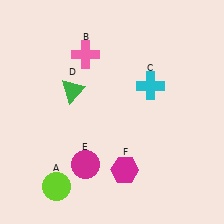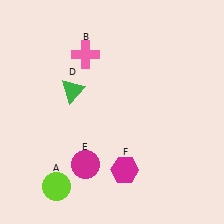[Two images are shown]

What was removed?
The cyan cross (C) was removed in Image 2.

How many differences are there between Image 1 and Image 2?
There is 1 difference between the two images.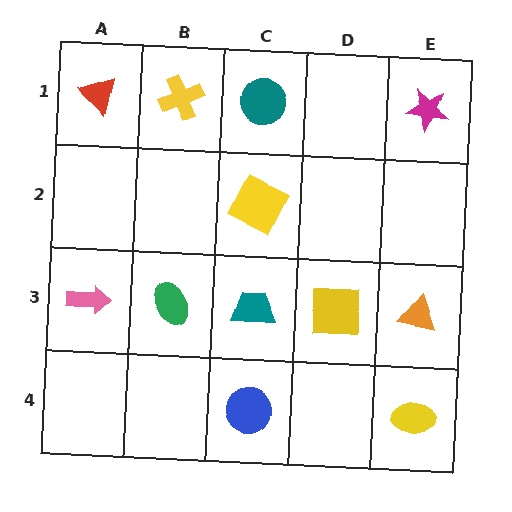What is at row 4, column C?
A blue circle.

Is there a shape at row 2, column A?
No, that cell is empty.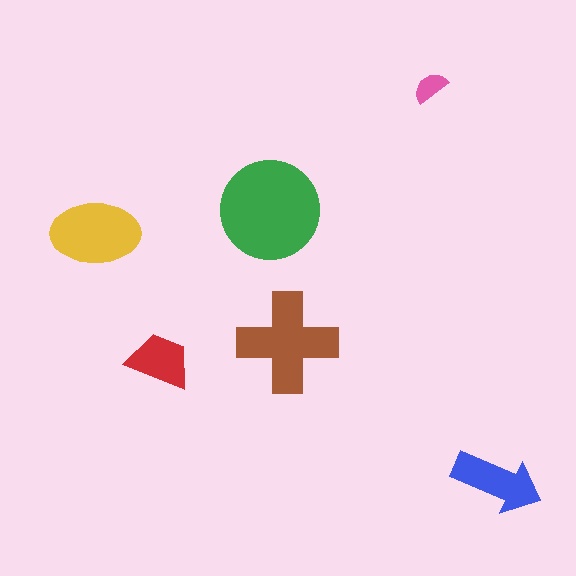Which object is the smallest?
The pink semicircle.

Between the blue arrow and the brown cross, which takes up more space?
The brown cross.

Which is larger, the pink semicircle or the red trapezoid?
The red trapezoid.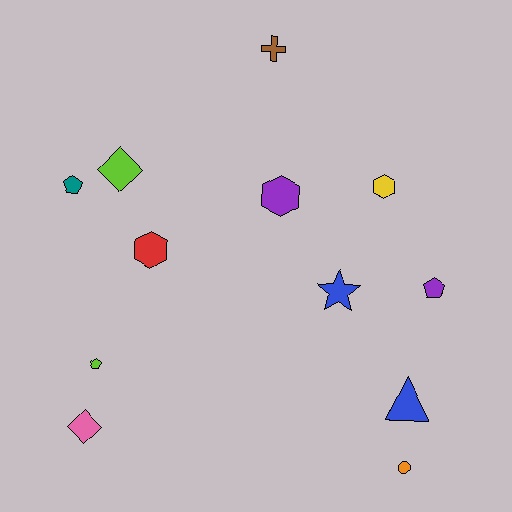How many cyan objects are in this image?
There are no cyan objects.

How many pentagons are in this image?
There are 3 pentagons.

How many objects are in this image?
There are 12 objects.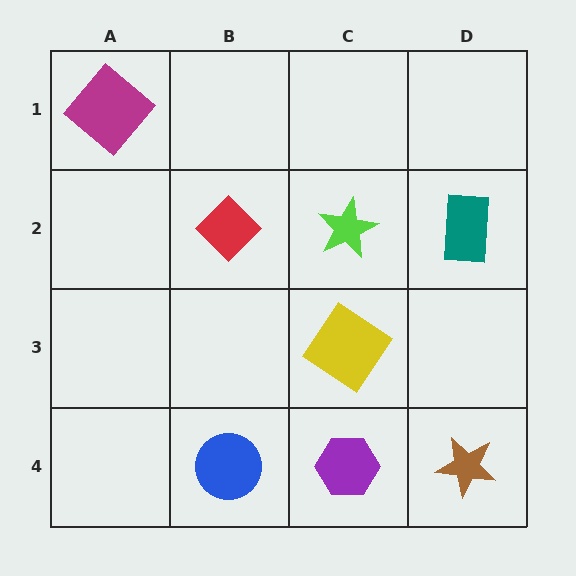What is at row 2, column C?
A lime star.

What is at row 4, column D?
A brown star.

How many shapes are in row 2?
3 shapes.